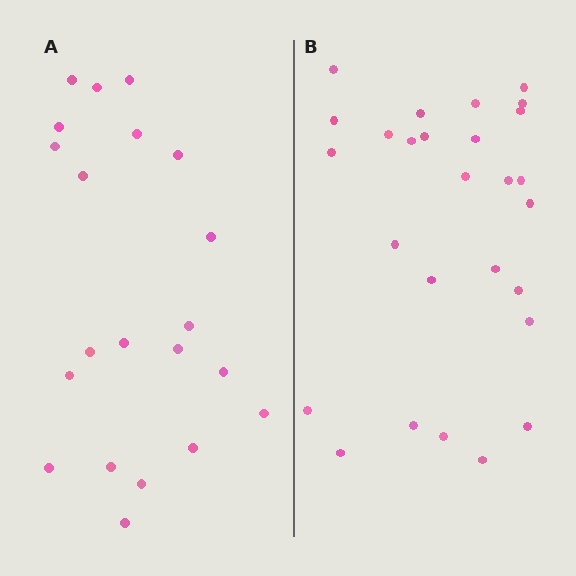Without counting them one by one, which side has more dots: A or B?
Region B (the right region) has more dots.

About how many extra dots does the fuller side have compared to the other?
Region B has about 6 more dots than region A.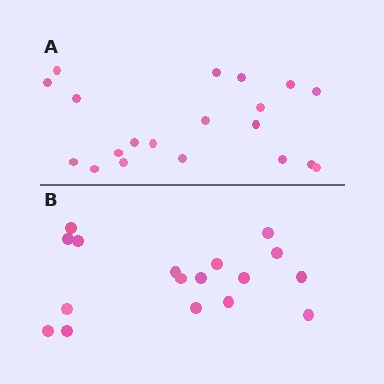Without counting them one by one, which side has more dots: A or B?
Region A (the top region) has more dots.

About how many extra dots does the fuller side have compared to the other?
Region A has just a few more — roughly 2 or 3 more dots than region B.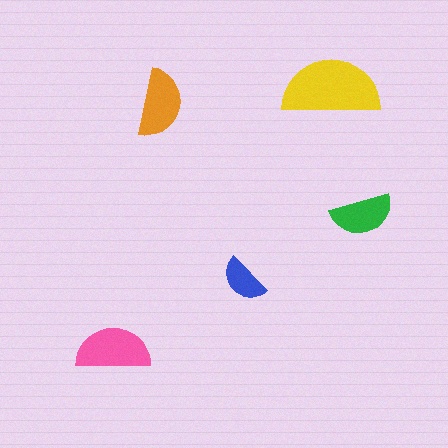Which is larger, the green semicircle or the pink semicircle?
The pink one.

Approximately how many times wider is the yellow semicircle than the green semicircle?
About 1.5 times wider.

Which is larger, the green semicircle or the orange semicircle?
The orange one.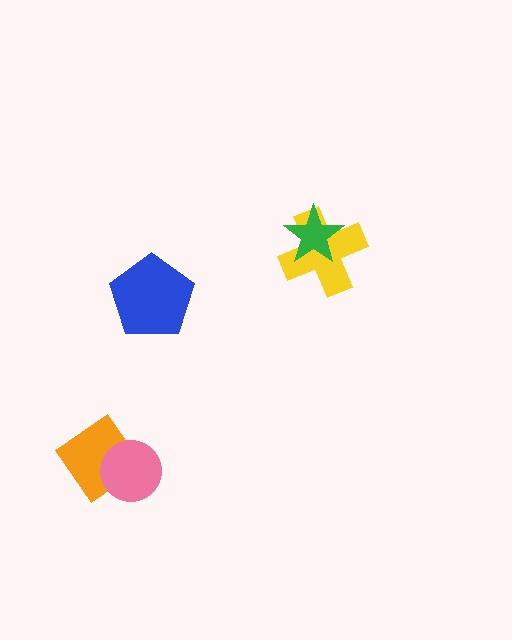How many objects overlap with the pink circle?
1 object overlaps with the pink circle.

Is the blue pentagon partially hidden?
No, no other shape covers it.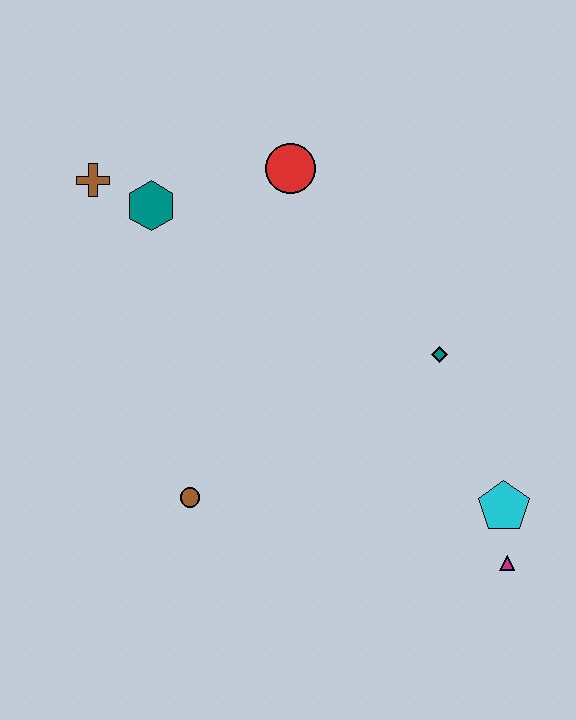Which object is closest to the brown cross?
The teal hexagon is closest to the brown cross.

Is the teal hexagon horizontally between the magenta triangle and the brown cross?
Yes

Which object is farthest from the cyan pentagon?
The brown cross is farthest from the cyan pentagon.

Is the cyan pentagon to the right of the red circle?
Yes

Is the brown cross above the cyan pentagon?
Yes